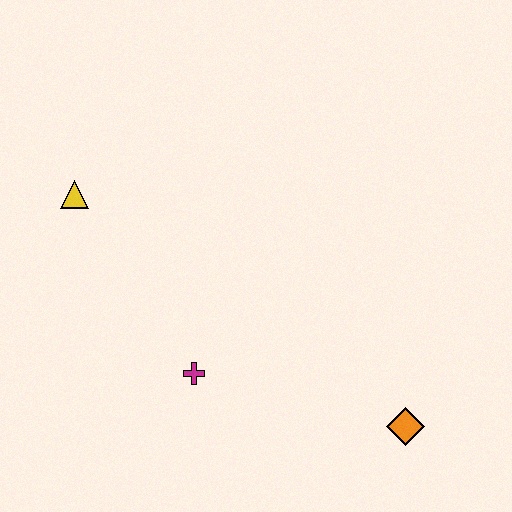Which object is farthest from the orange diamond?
The yellow triangle is farthest from the orange diamond.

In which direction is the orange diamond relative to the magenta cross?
The orange diamond is to the right of the magenta cross.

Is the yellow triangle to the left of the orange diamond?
Yes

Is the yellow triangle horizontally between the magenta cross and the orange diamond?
No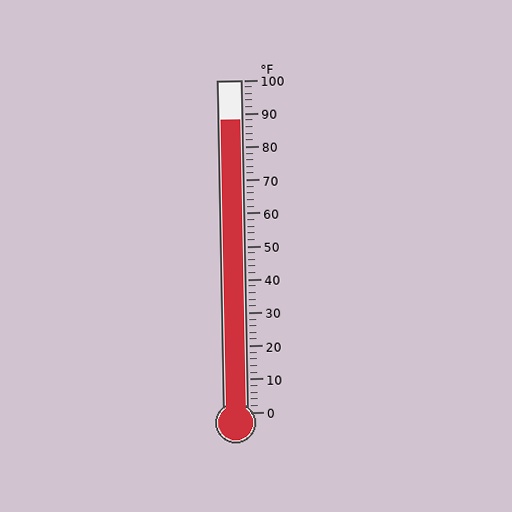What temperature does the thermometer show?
The thermometer shows approximately 88°F.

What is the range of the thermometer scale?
The thermometer scale ranges from 0°F to 100°F.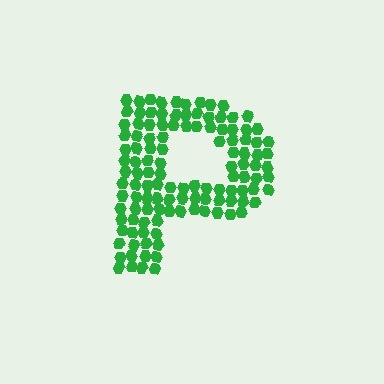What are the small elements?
The small elements are hexagons.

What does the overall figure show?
The overall figure shows the letter P.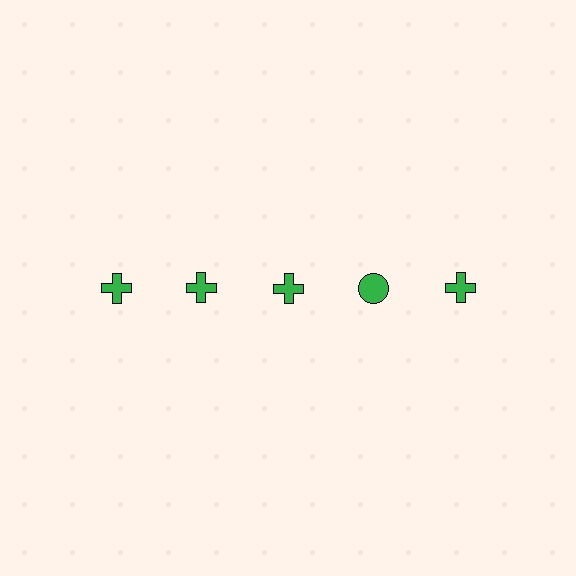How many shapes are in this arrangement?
There are 5 shapes arranged in a grid pattern.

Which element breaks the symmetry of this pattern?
The green circle in the top row, second from right column breaks the symmetry. All other shapes are green crosses.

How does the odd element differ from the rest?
It has a different shape: circle instead of cross.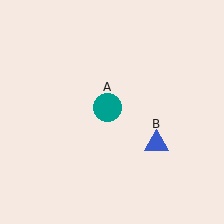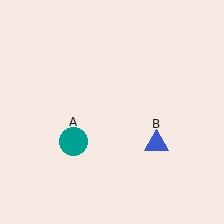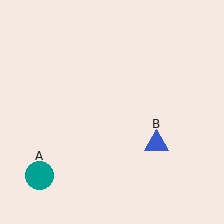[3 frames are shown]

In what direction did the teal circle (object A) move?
The teal circle (object A) moved down and to the left.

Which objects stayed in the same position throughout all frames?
Blue triangle (object B) remained stationary.